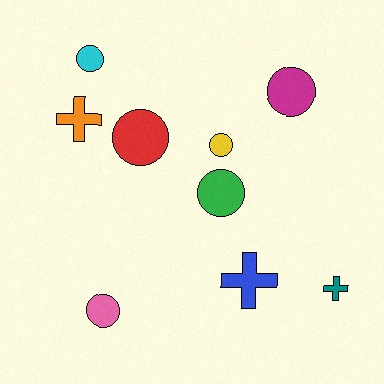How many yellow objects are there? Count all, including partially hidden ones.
There is 1 yellow object.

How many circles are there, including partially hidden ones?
There are 6 circles.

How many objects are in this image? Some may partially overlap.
There are 9 objects.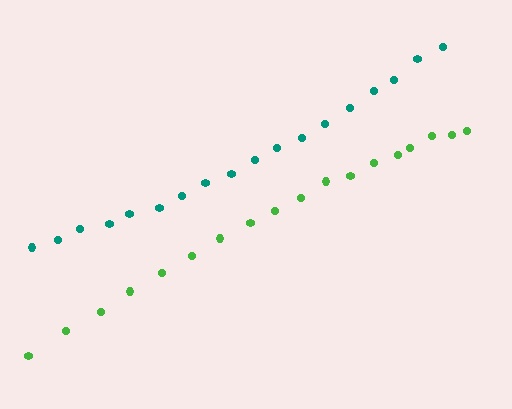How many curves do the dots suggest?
There are 2 distinct paths.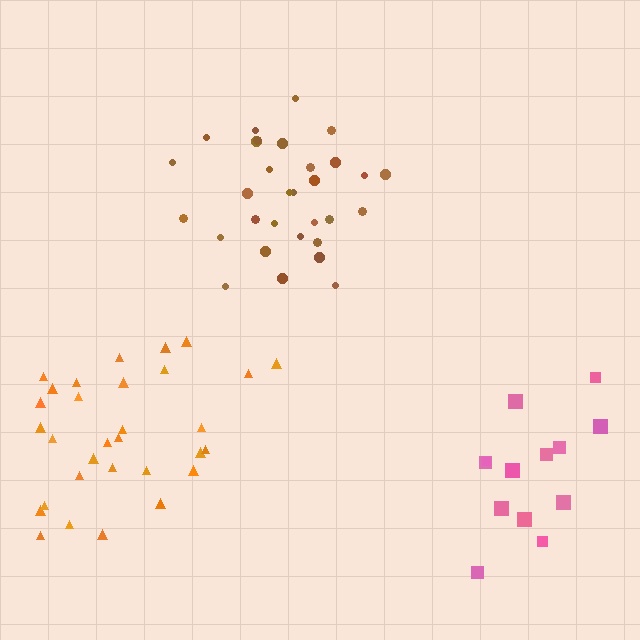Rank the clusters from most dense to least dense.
brown, orange, pink.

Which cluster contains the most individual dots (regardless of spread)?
Orange (31).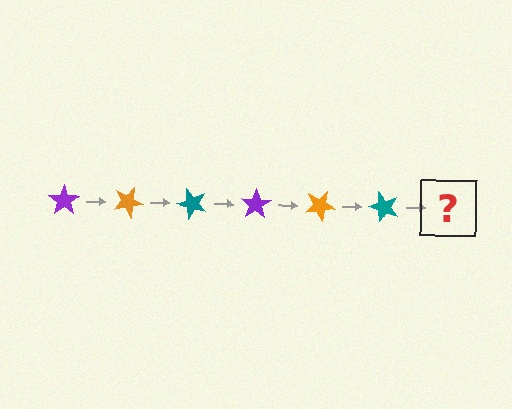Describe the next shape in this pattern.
It should be a purple star, rotated 150 degrees from the start.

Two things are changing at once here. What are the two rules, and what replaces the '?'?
The two rules are that it rotates 25 degrees each step and the color cycles through purple, orange, and teal. The '?' should be a purple star, rotated 150 degrees from the start.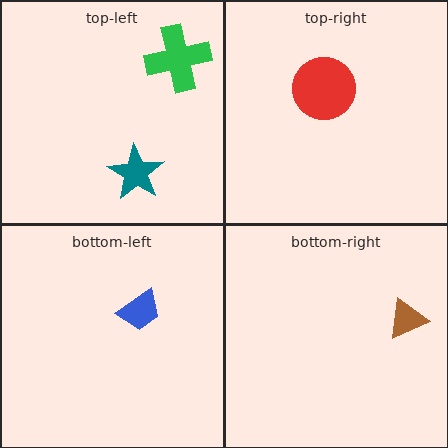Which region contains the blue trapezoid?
The bottom-left region.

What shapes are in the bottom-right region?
The brown triangle.